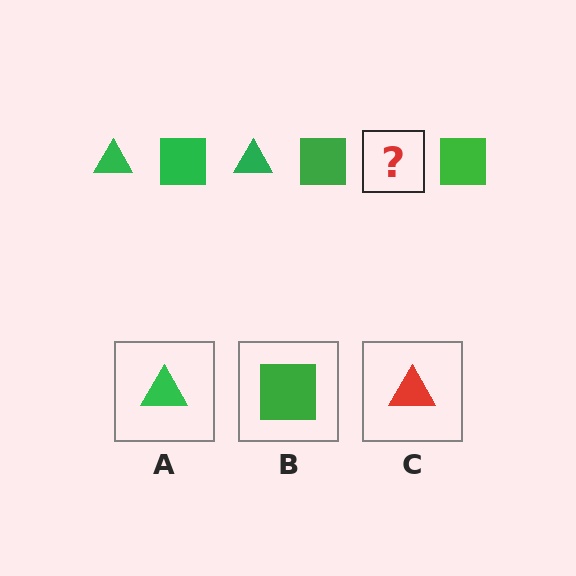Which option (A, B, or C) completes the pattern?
A.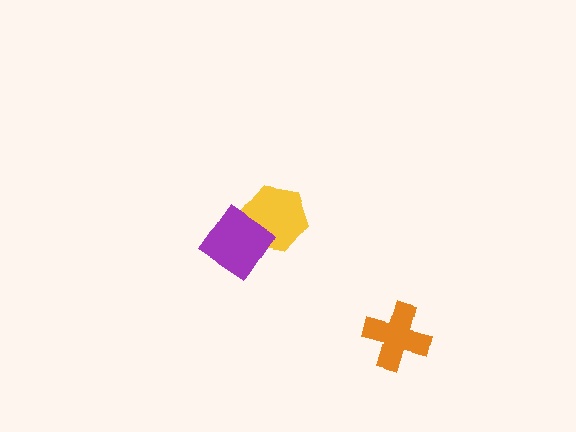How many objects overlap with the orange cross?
0 objects overlap with the orange cross.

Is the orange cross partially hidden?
No, no other shape covers it.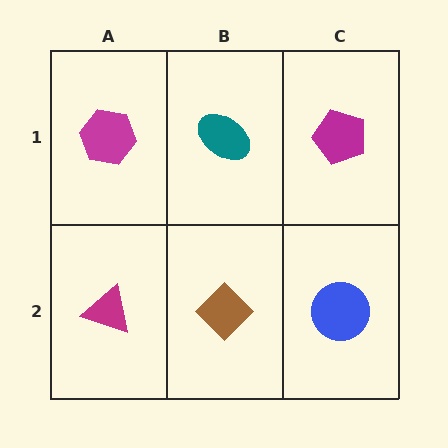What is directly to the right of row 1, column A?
A teal ellipse.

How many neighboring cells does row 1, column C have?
2.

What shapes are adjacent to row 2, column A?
A magenta hexagon (row 1, column A), a brown diamond (row 2, column B).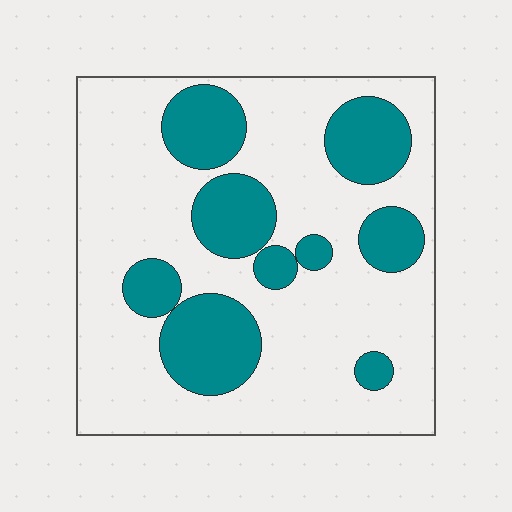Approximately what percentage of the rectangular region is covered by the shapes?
Approximately 30%.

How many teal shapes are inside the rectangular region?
9.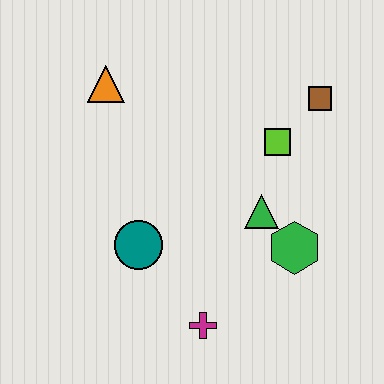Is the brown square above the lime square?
Yes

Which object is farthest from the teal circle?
The brown square is farthest from the teal circle.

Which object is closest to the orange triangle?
The teal circle is closest to the orange triangle.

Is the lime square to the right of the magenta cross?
Yes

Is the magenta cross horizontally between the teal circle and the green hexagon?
Yes